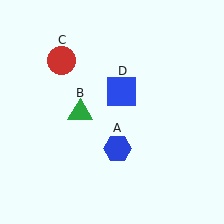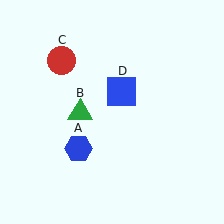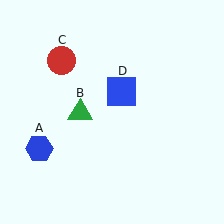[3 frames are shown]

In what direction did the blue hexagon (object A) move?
The blue hexagon (object A) moved left.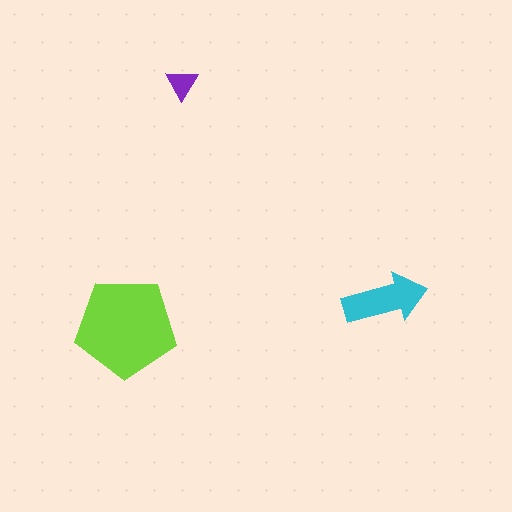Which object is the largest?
The lime pentagon.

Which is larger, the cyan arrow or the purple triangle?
The cyan arrow.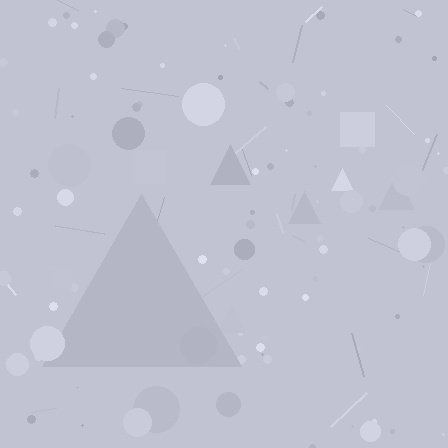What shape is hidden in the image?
A triangle is hidden in the image.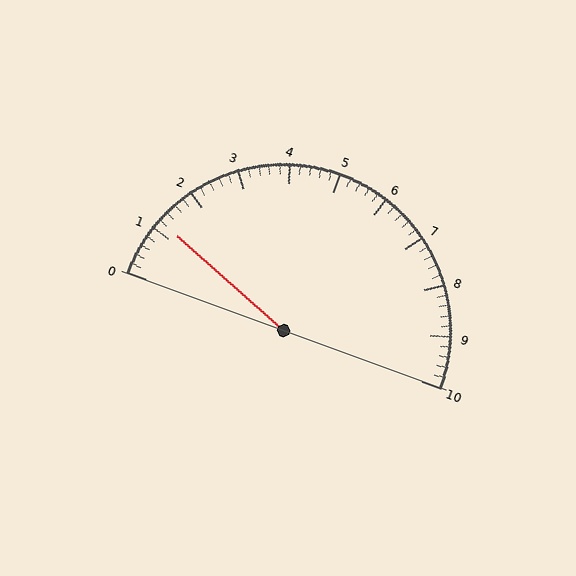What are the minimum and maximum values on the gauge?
The gauge ranges from 0 to 10.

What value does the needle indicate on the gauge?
The needle indicates approximately 1.2.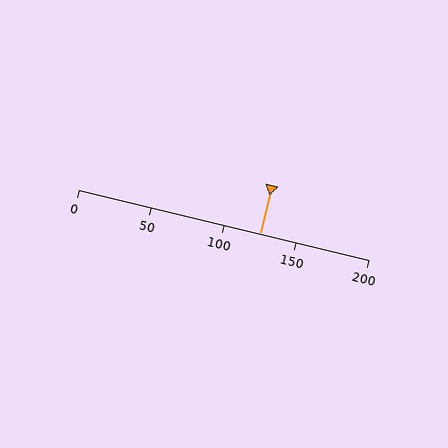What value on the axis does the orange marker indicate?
The marker indicates approximately 125.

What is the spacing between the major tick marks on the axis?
The major ticks are spaced 50 apart.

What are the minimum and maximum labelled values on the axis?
The axis runs from 0 to 200.